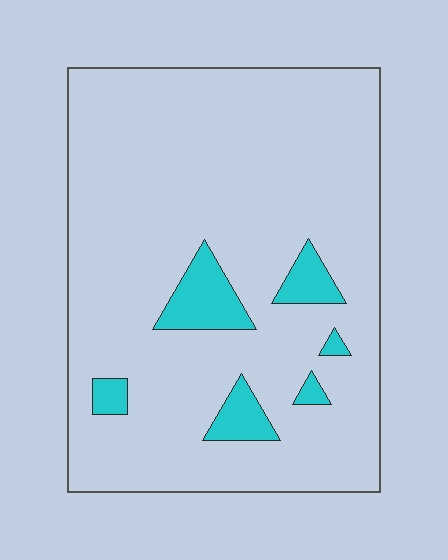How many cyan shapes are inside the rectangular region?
6.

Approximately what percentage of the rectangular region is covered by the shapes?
Approximately 10%.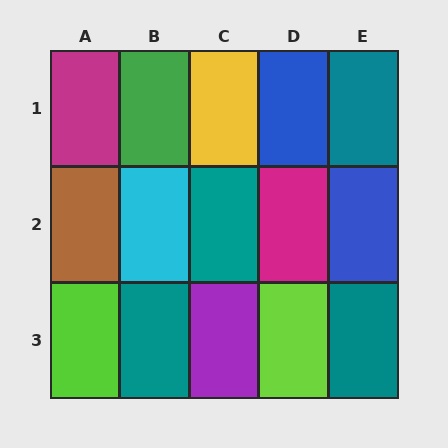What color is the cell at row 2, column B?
Cyan.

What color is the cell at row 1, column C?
Yellow.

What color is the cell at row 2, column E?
Blue.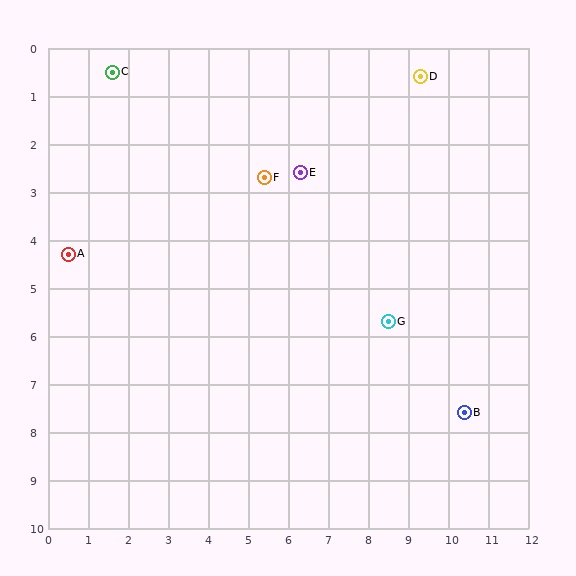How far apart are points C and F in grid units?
Points C and F are about 4.4 grid units apart.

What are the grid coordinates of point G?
Point G is at approximately (8.5, 5.7).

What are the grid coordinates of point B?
Point B is at approximately (10.4, 7.6).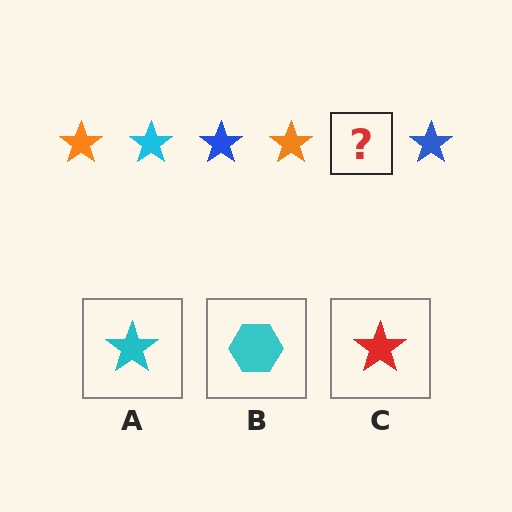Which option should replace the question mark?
Option A.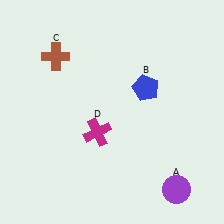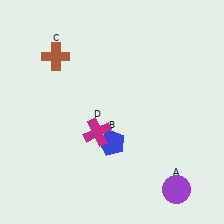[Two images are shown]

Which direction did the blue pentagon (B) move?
The blue pentagon (B) moved down.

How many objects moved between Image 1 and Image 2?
1 object moved between the two images.